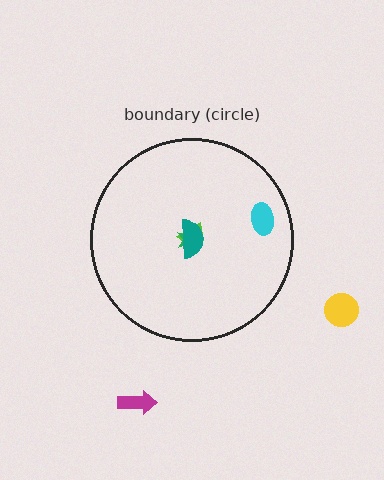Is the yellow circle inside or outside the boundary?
Outside.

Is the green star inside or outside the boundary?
Inside.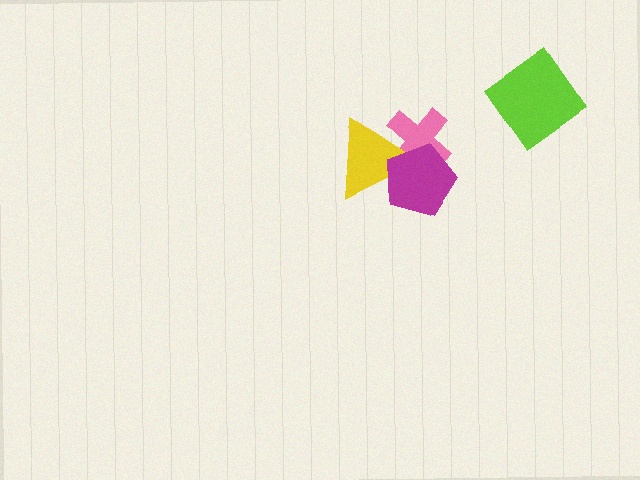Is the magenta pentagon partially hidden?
No, no other shape covers it.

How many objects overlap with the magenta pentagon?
2 objects overlap with the magenta pentagon.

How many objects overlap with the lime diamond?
0 objects overlap with the lime diamond.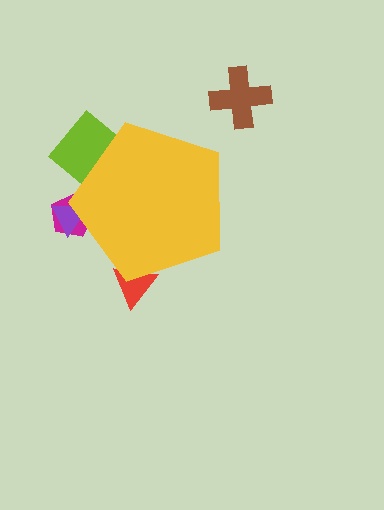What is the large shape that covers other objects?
A yellow pentagon.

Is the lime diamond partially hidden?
Yes, the lime diamond is partially hidden behind the yellow pentagon.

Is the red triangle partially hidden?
Yes, the red triangle is partially hidden behind the yellow pentagon.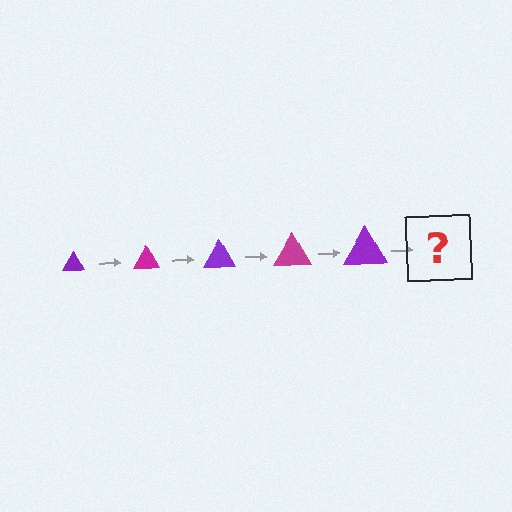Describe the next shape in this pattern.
It should be a magenta triangle, larger than the previous one.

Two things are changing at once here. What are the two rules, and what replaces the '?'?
The two rules are that the triangle grows larger each step and the color cycles through purple and magenta. The '?' should be a magenta triangle, larger than the previous one.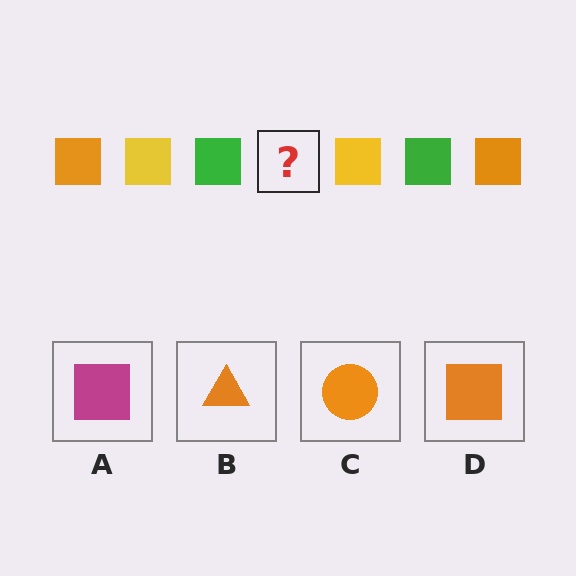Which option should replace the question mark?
Option D.